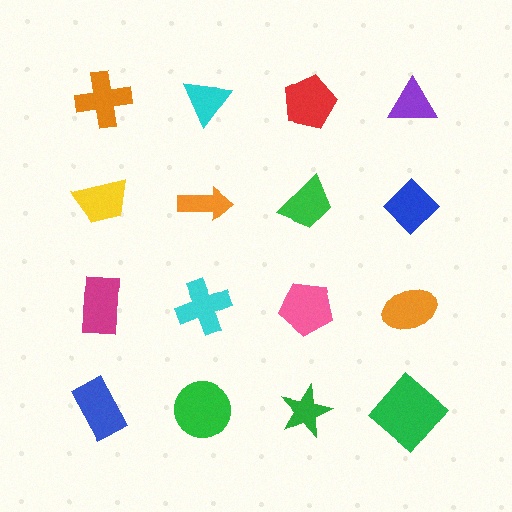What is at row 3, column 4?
An orange ellipse.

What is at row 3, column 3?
A pink pentagon.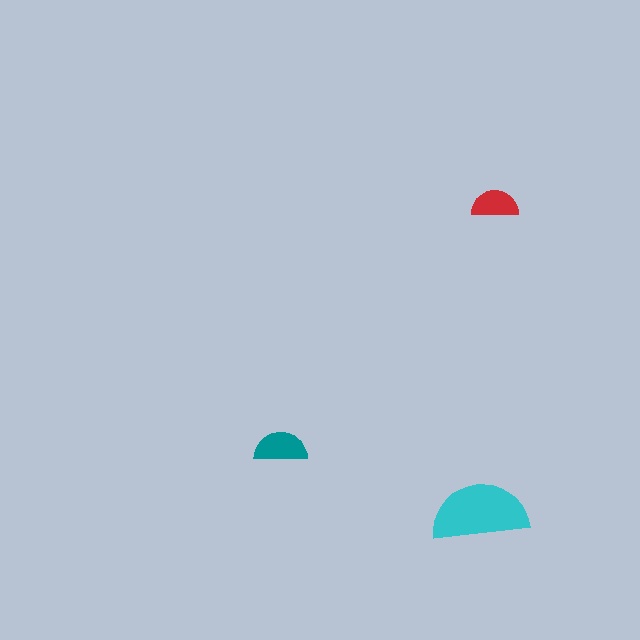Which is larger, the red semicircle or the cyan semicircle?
The cyan one.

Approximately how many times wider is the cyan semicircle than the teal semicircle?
About 2 times wider.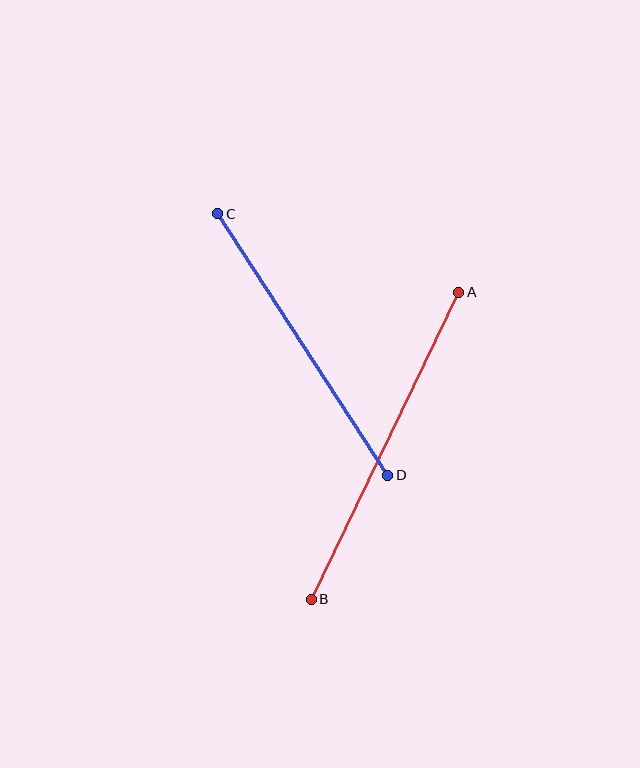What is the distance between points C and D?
The distance is approximately 312 pixels.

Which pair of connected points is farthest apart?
Points A and B are farthest apart.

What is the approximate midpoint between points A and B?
The midpoint is at approximately (385, 446) pixels.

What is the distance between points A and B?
The distance is approximately 340 pixels.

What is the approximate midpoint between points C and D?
The midpoint is at approximately (303, 345) pixels.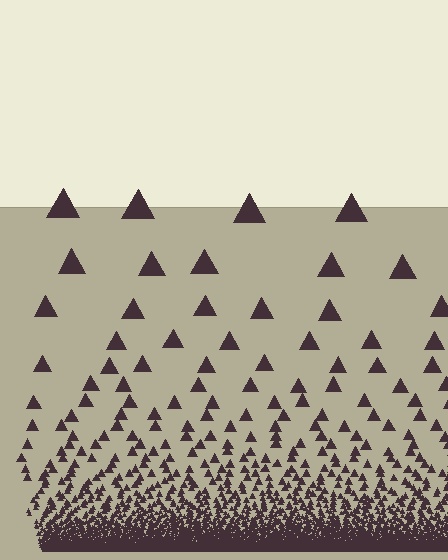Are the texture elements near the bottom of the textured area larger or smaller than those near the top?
Smaller. The gradient is inverted — elements near the bottom are smaller and denser.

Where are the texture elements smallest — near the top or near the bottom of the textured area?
Near the bottom.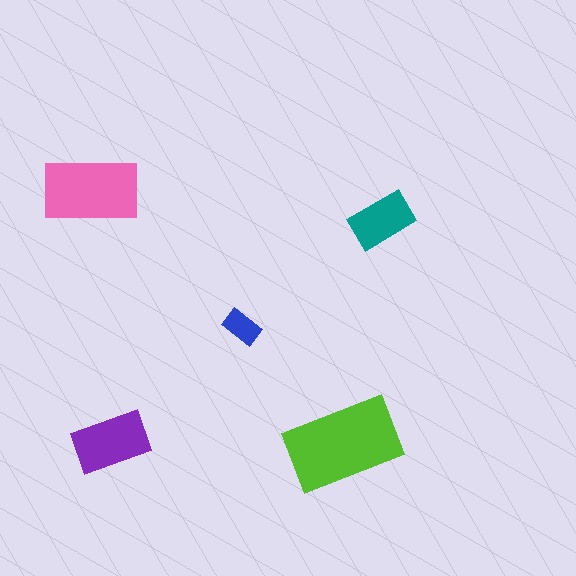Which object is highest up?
The pink rectangle is topmost.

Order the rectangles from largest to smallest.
the lime one, the pink one, the purple one, the teal one, the blue one.